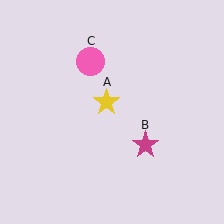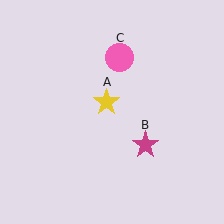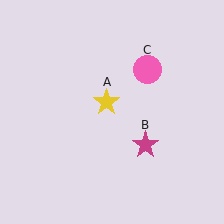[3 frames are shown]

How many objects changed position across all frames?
1 object changed position: pink circle (object C).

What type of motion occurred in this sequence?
The pink circle (object C) rotated clockwise around the center of the scene.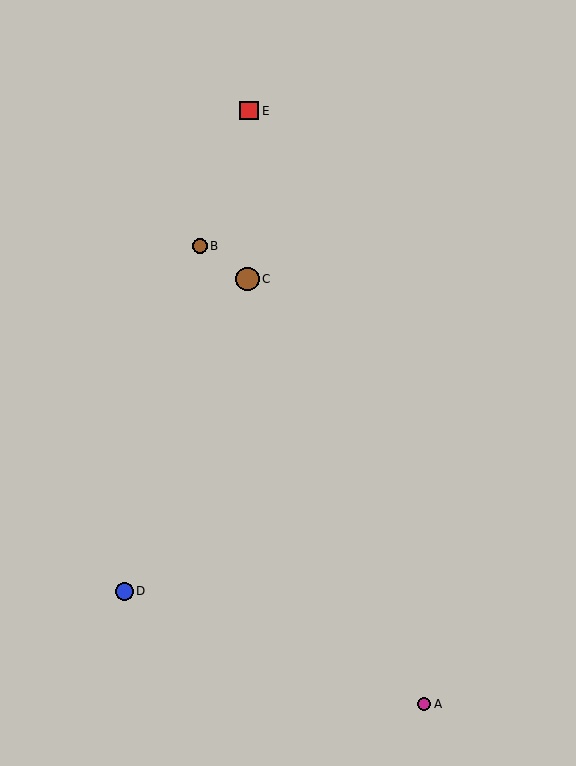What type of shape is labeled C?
Shape C is a brown circle.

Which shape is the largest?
The brown circle (labeled C) is the largest.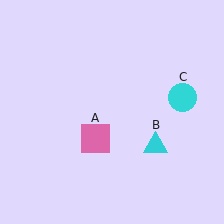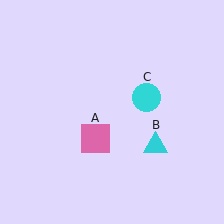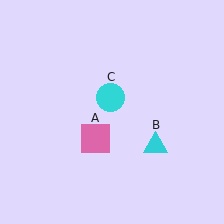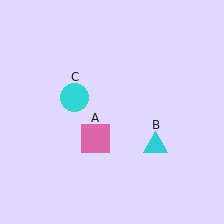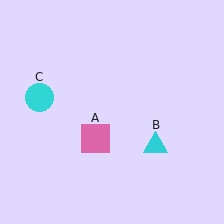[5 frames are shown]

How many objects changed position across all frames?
1 object changed position: cyan circle (object C).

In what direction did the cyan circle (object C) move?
The cyan circle (object C) moved left.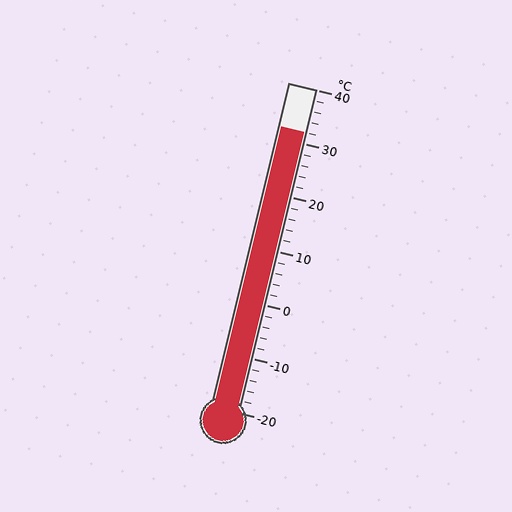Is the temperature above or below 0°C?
The temperature is above 0°C.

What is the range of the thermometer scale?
The thermometer scale ranges from -20°C to 40°C.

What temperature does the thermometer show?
The thermometer shows approximately 32°C.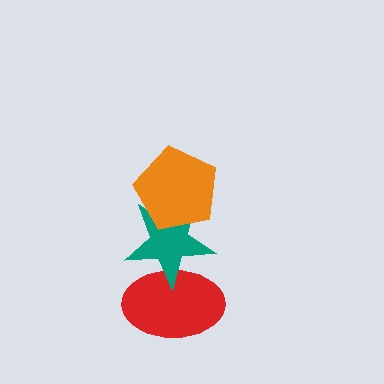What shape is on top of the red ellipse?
The teal star is on top of the red ellipse.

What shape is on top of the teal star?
The orange pentagon is on top of the teal star.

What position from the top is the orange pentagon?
The orange pentagon is 1st from the top.